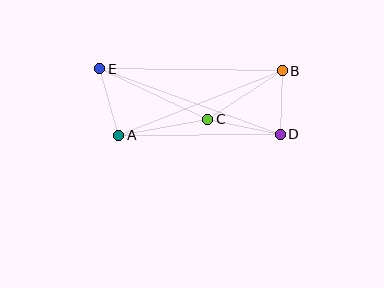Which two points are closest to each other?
Points B and D are closest to each other.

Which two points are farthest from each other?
Points D and E are farthest from each other.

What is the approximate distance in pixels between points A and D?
The distance between A and D is approximately 162 pixels.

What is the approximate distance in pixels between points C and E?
The distance between C and E is approximately 119 pixels.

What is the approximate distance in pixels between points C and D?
The distance between C and D is approximately 74 pixels.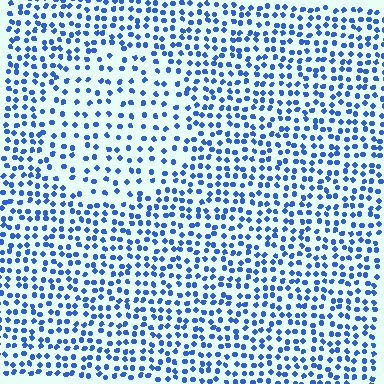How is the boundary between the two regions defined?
The boundary is defined by a change in element density (approximately 1.7x ratio). All elements are the same color, size, and shape.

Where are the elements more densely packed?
The elements are more densely packed outside the circle boundary.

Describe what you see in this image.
The image contains small blue elements arranged at two different densities. A circle-shaped region is visible where the elements are less densely packed than the surrounding area.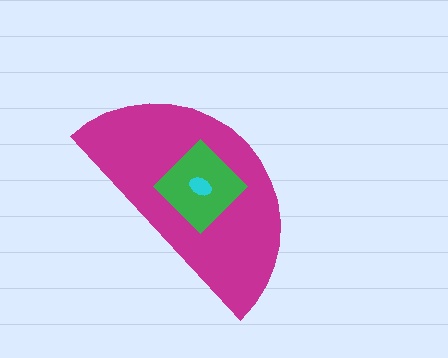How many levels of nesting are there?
3.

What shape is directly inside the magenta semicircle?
The green diamond.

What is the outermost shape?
The magenta semicircle.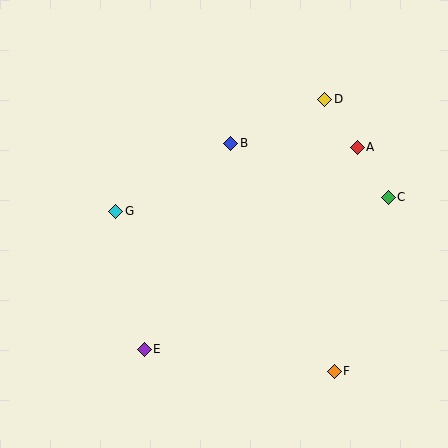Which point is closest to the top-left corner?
Point G is closest to the top-left corner.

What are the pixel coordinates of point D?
Point D is at (325, 99).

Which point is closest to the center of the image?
Point B at (231, 143) is closest to the center.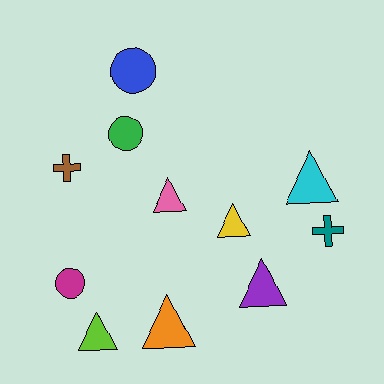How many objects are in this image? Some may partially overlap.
There are 11 objects.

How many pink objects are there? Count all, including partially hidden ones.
There is 1 pink object.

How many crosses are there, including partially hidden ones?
There are 2 crosses.